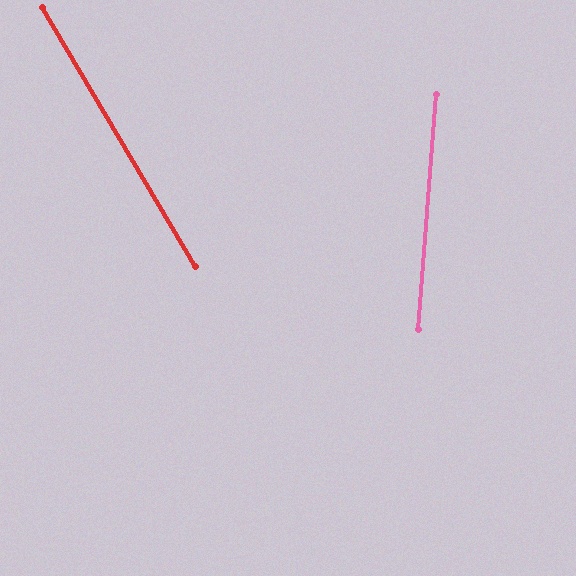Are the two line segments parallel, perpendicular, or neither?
Neither parallel nor perpendicular — they differ by about 35°.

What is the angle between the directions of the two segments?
Approximately 35 degrees.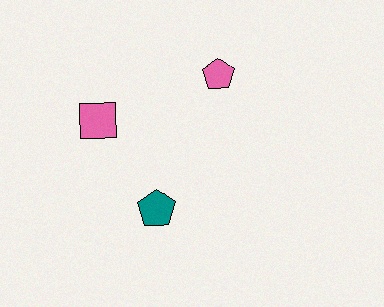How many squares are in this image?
There is 1 square.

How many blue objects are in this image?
There are no blue objects.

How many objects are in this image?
There are 3 objects.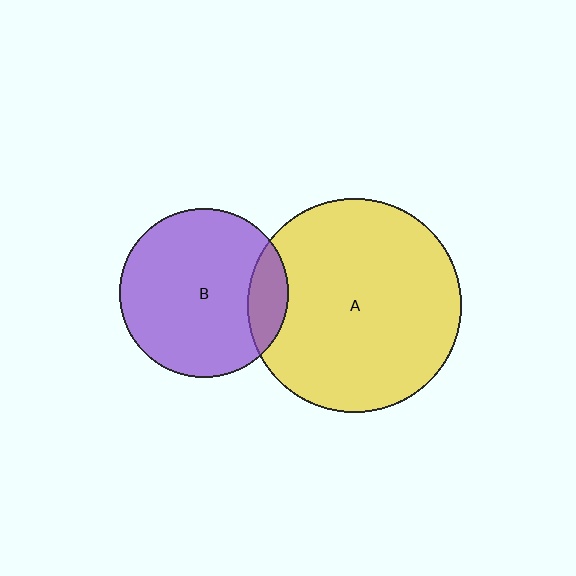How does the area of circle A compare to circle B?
Approximately 1.6 times.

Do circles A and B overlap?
Yes.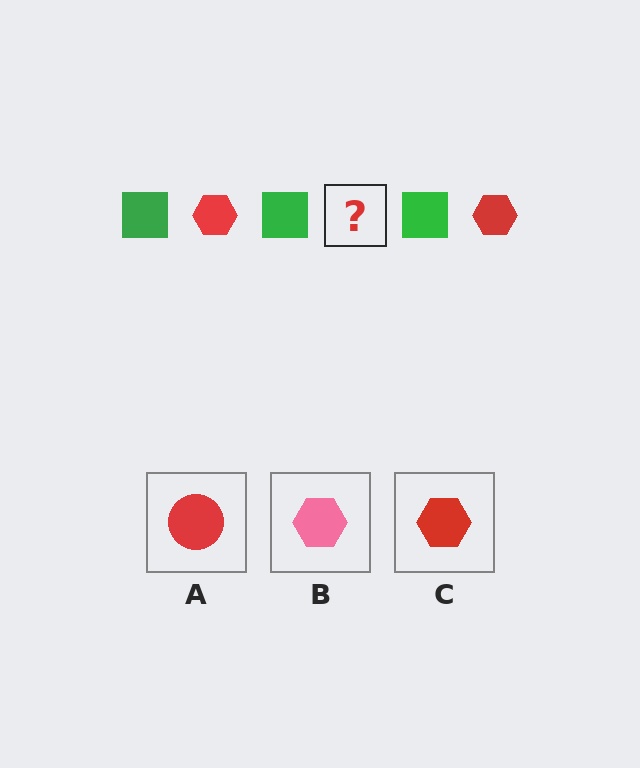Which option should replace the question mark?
Option C.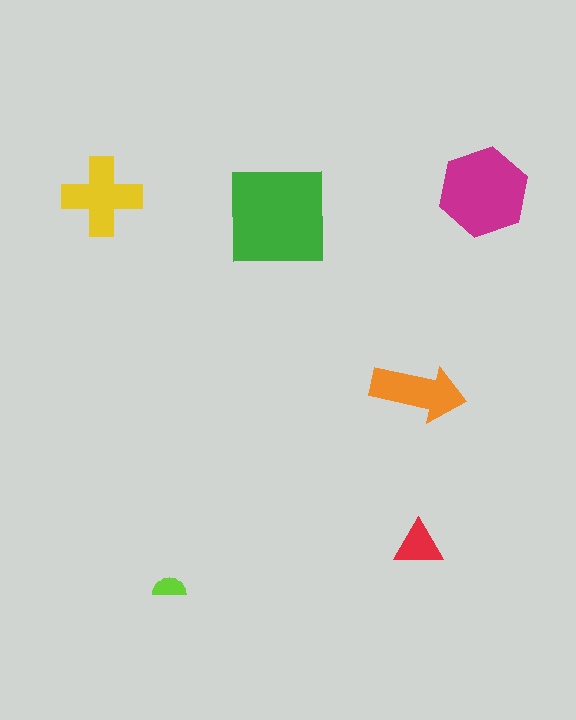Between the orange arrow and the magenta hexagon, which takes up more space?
The magenta hexagon.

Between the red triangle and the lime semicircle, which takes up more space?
The red triangle.